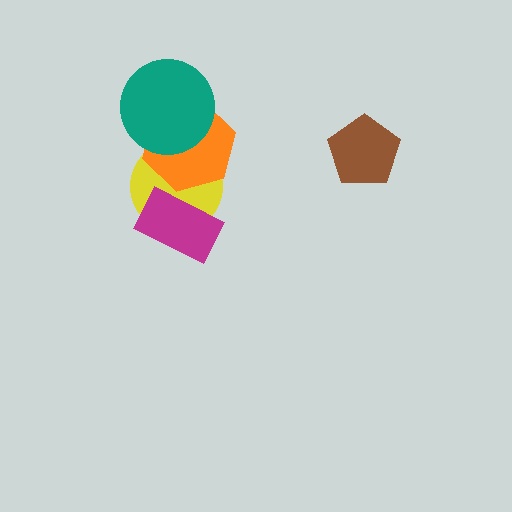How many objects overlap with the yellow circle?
3 objects overlap with the yellow circle.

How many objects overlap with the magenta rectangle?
1 object overlaps with the magenta rectangle.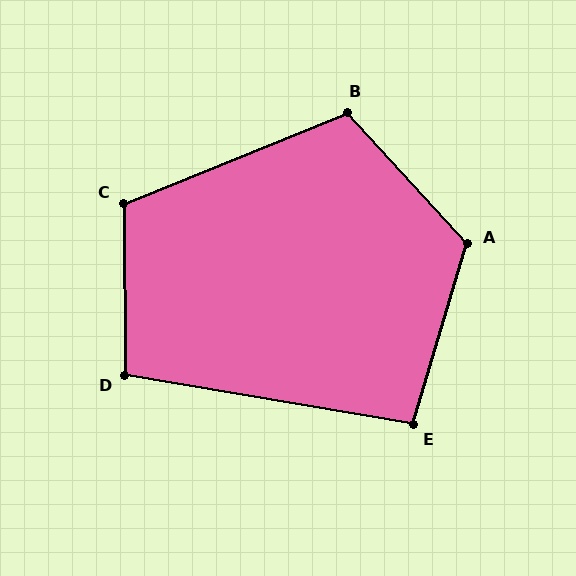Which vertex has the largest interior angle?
A, at approximately 121 degrees.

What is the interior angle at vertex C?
Approximately 112 degrees (obtuse).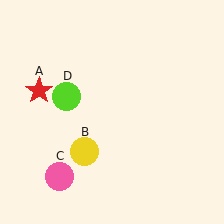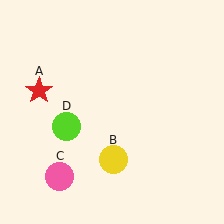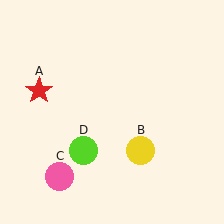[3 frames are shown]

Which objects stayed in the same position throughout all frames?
Red star (object A) and pink circle (object C) remained stationary.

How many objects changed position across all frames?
2 objects changed position: yellow circle (object B), lime circle (object D).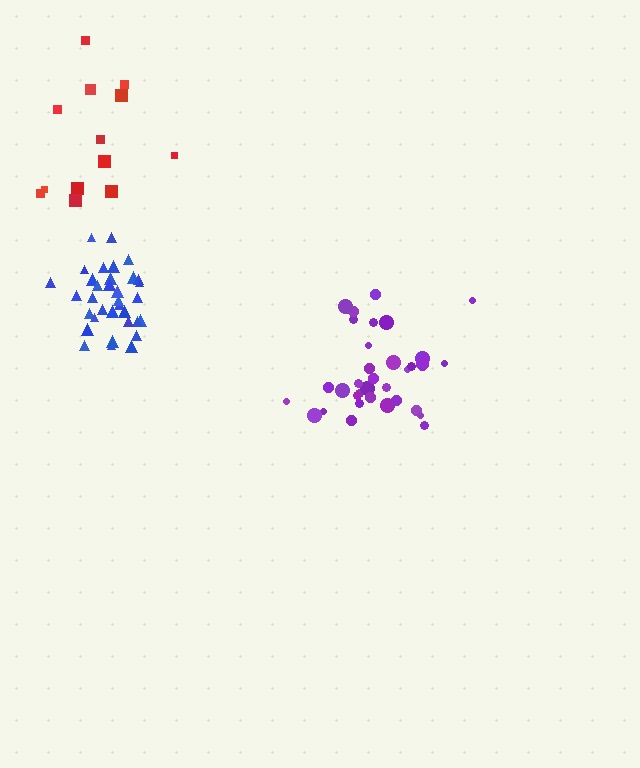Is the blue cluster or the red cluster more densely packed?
Blue.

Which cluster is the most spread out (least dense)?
Red.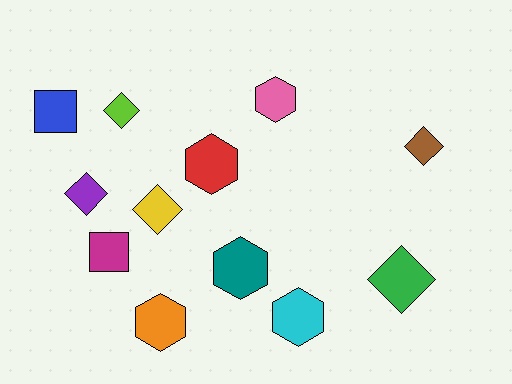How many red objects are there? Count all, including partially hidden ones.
There is 1 red object.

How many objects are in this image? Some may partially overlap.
There are 12 objects.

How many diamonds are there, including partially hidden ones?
There are 5 diamonds.